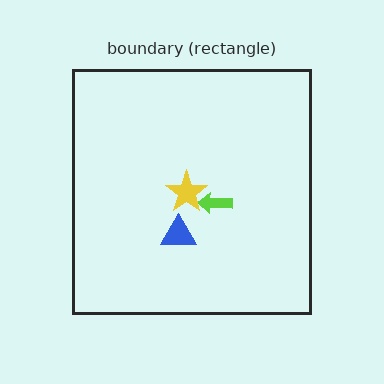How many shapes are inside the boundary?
3 inside, 0 outside.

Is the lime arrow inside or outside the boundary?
Inside.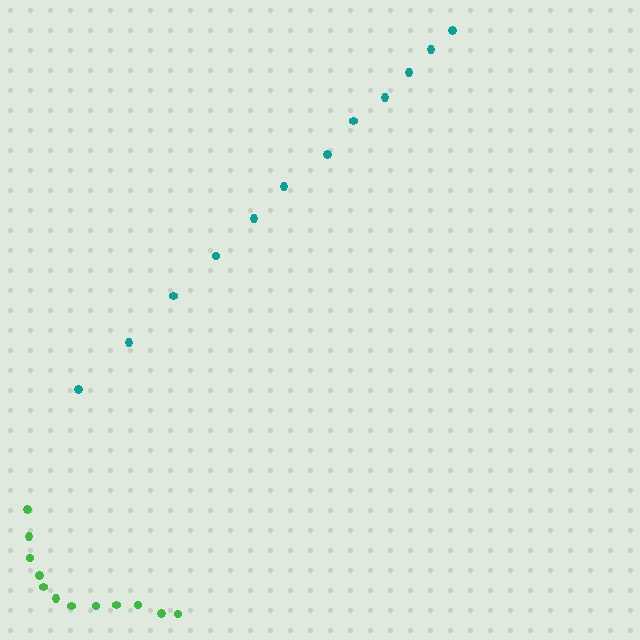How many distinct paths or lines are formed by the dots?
There are 2 distinct paths.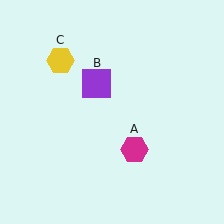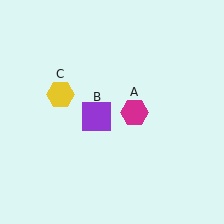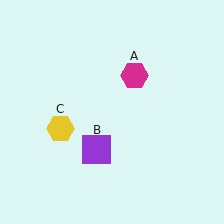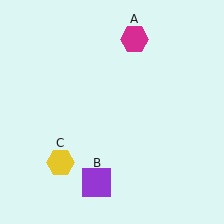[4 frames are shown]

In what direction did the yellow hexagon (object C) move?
The yellow hexagon (object C) moved down.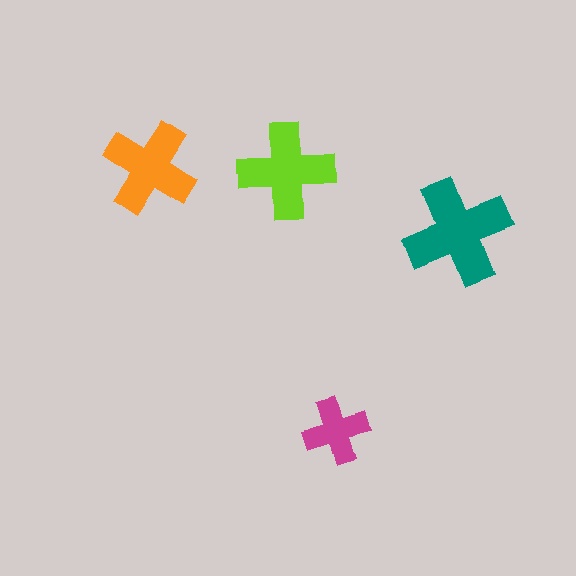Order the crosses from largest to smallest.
the teal one, the lime one, the orange one, the magenta one.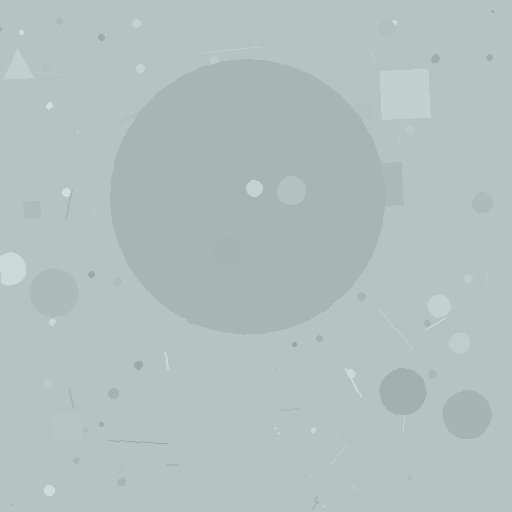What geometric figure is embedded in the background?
A circle is embedded in the background.